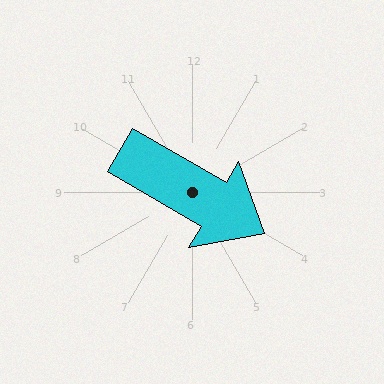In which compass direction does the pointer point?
Southeast.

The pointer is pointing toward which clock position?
Roughly 4 o'clock.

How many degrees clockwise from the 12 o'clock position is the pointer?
Approximately 120 degrees.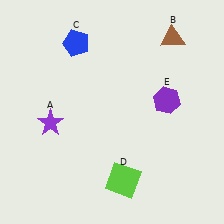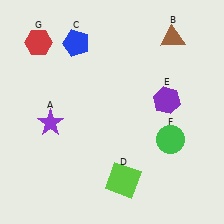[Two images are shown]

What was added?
A green circle (F), a red hexagon (G) were added in Image 2.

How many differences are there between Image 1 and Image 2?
There are 2 differences between the two images.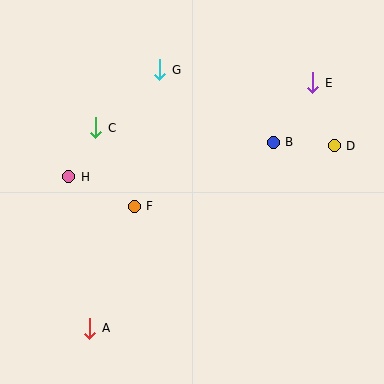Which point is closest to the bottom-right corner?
Point D is closest to the bottom-right corner.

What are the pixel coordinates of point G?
Point G is at (160, 70).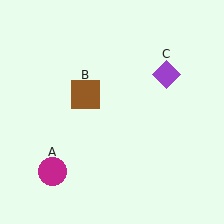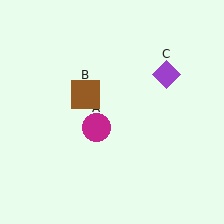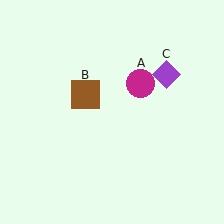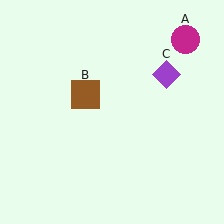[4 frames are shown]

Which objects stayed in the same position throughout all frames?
Brown square (object B) and purple diamond (object C) remained stationary.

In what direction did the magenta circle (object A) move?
The magenta circle (object A) moved up and to the right.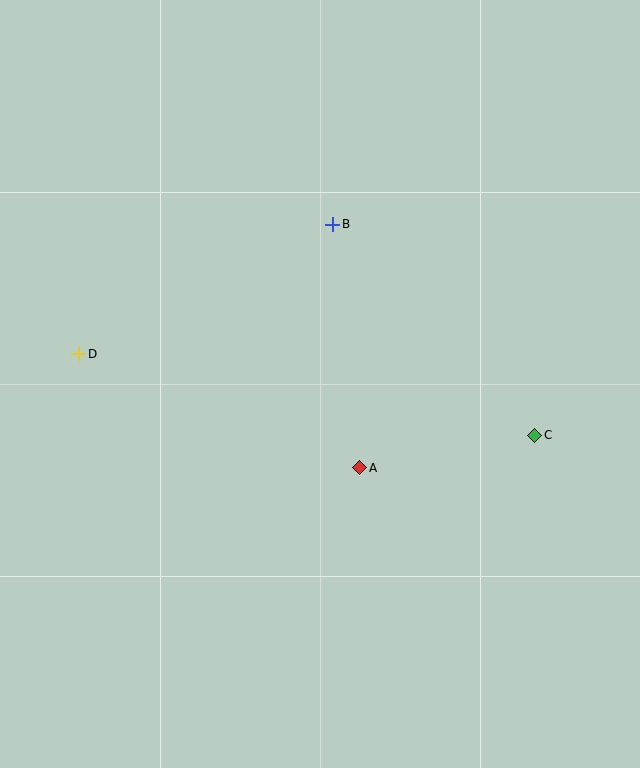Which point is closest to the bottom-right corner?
Point C is closest to the bottom-right corner.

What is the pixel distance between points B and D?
The distance between B and D is 285 pixels.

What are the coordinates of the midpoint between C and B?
The midpoint between C and B is at (434, 330).